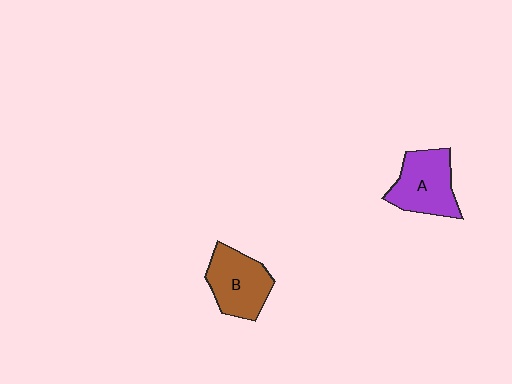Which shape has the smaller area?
Shape B (brown).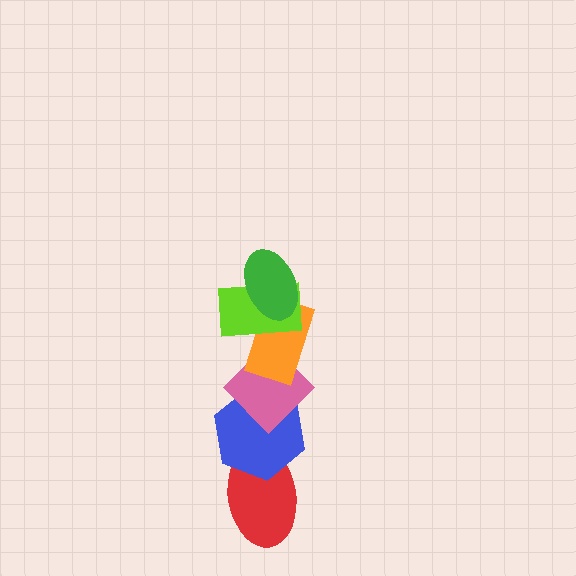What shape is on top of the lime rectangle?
The green ellipse is on top of the lime rectangle.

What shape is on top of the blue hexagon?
The pink diamond is on top of the blue hexagon.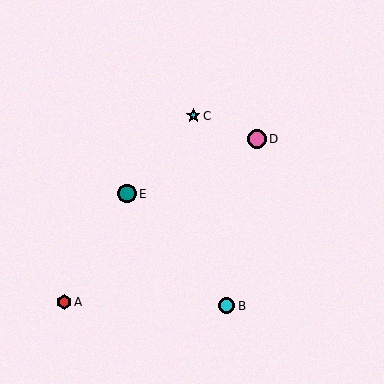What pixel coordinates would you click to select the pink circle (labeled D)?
Click at (257, 139) to select the pink circle D.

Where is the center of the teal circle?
The center of the teal circle is at (127, 194).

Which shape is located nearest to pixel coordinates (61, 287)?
The red hexagon (labeled A) at (64, 302) is nearest to that location.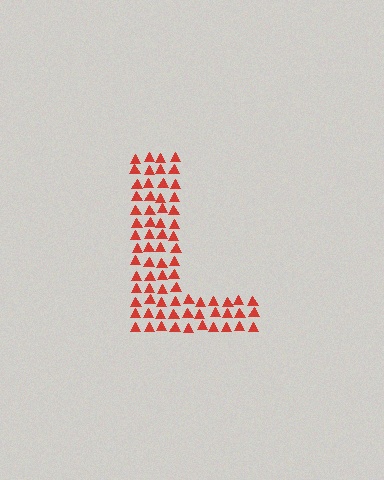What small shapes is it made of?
It is made of small triangles.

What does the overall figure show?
The overall figure shows the letter L.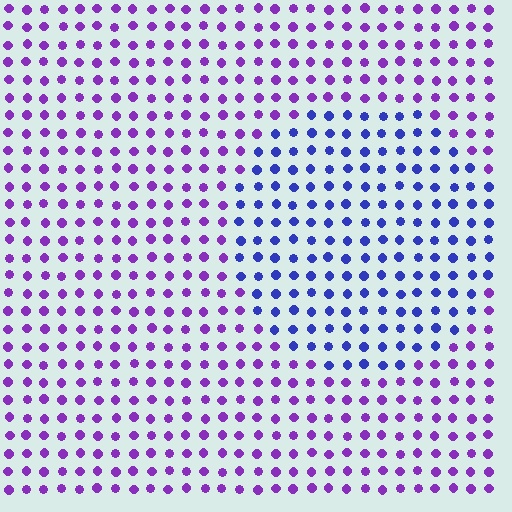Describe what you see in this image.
The image is filled with small purple elements in a uniform arrangement. A circle-shaped region is visible where the elements are tinted to a slightly different hue, forming a subtle color boundary.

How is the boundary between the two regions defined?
The boundary is defined purely by a slight shift in hue (about 44 degrees). Spacing, size, and orientation are identical on both sides.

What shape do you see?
I see a circle.